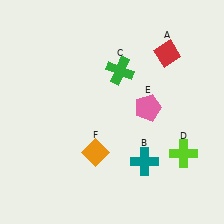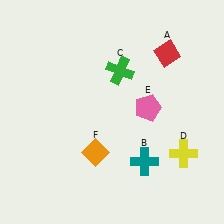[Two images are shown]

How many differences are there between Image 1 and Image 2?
There is 1 difference between the two images.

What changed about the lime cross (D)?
In Image 1, D is lime. In Image 2, it changed to yellow.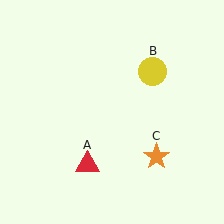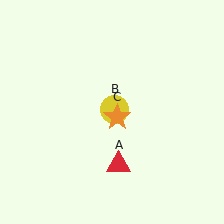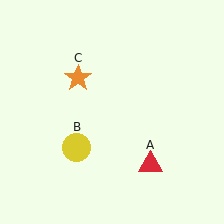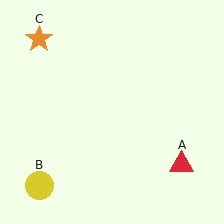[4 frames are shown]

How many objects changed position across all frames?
3 objects changed position: red triangle (object A), yellow circle (object B), orange star (object C).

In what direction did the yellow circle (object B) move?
The yellow circle (object B) moved down and to the left.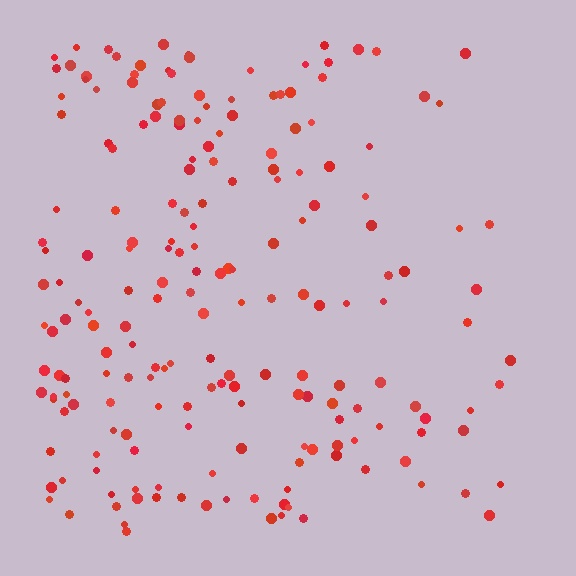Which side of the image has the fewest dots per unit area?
The right.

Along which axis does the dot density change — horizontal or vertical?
Horizontal.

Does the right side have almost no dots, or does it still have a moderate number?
Still a moderate number, just noticeably fewer than the left.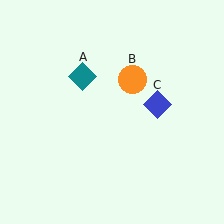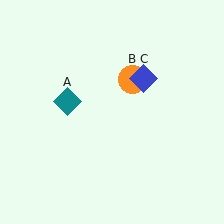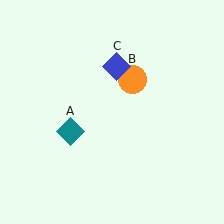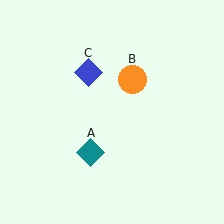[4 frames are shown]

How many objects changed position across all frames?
2 objects changed position: teal diamond (object A), blue diamond (object C).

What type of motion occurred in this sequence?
The teal diamond (object A), blue diamond (object C) rotated counterclockwise around the center of the scene.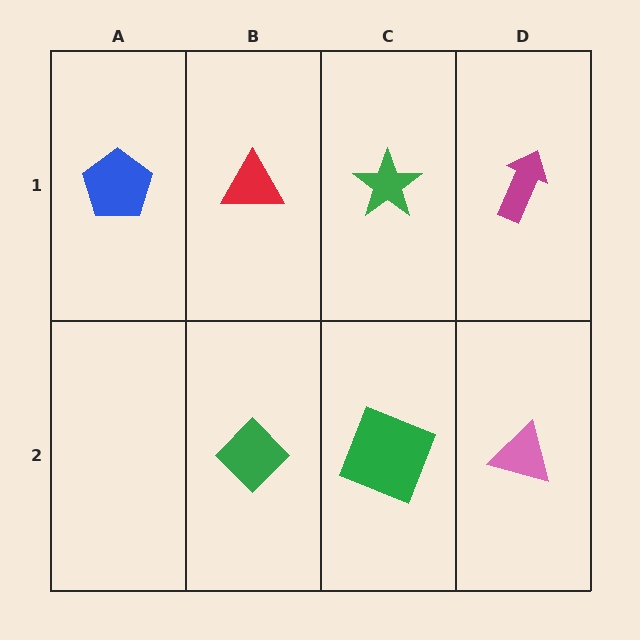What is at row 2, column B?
A green diamond.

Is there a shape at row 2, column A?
No, that cell is empty.